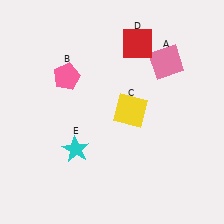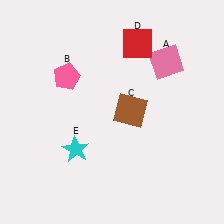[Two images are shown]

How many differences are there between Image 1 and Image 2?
There is 1 difference between the two images.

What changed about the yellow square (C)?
In Image 1, C is yellow. In Image 2, it changed to brown.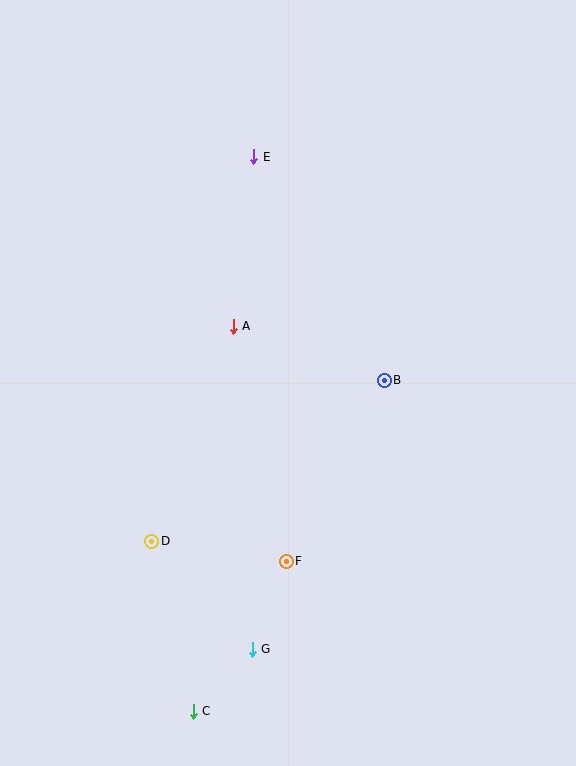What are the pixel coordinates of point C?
Point C is at (193, 711).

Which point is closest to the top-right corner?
Point E is closest to the top-right corner.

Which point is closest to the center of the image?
Point A at (233, 326) is closest to the center.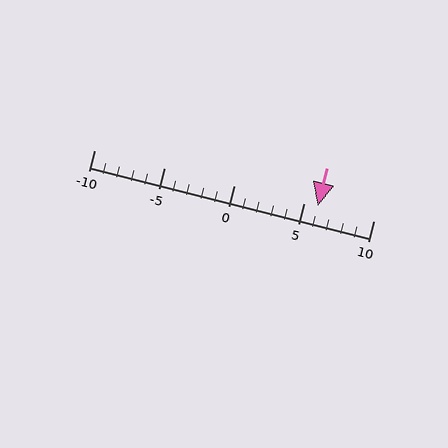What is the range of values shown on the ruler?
The ruler shows values from -10 to 10.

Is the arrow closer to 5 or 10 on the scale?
The arrow is closer to 5.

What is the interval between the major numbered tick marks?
The major tick marks are spaced 5 units apart.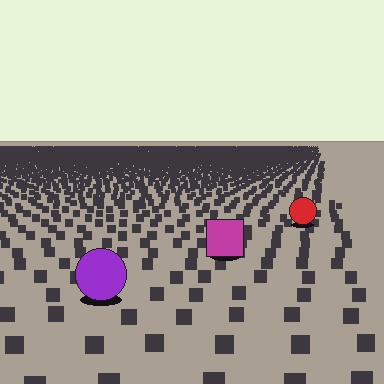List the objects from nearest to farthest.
From nearest to farthest: the purple circle, the magenta square, the red circle.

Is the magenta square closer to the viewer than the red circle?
Yes. The magenta square is closer — you can tell from the texture gradient: the ground texture is coarser near it.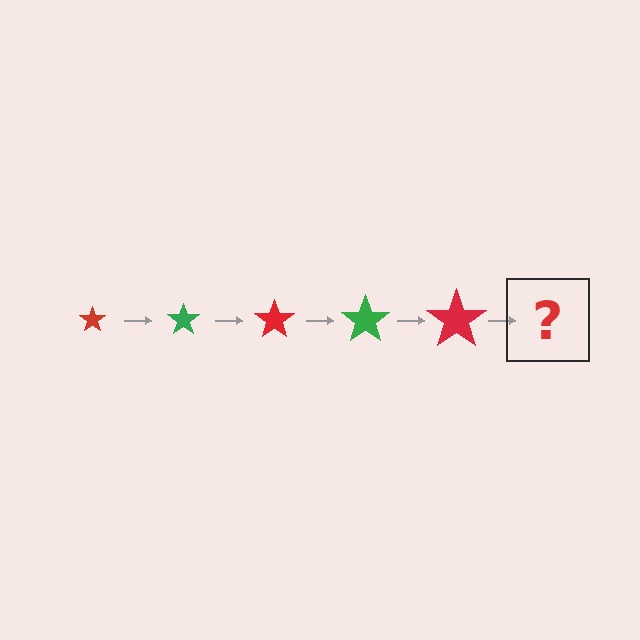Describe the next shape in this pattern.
It should be a green star, larger than the previous one.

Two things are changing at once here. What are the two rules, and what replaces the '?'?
The two rules are that the star grows larger each step and the color cycles through red and green. The '?' should be a green star, larger than the previous one.